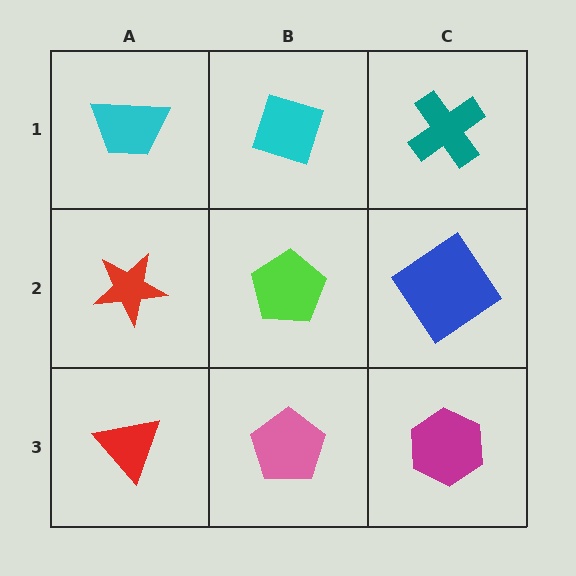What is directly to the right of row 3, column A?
A pink pentagon.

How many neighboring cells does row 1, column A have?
2.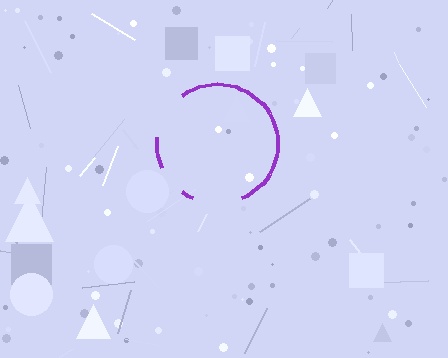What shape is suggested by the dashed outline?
The dashed outline suggests a circle.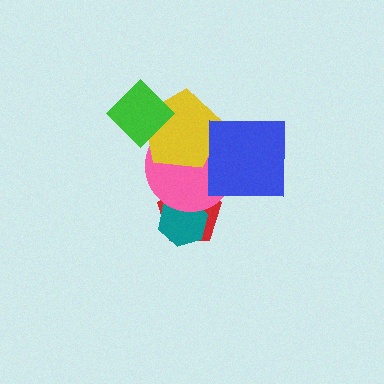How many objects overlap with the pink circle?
4 objects overlap with the pink circle.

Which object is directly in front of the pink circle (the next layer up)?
The yellow pentagon is directly in front of the pink circle.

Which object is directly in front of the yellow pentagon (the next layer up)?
The green diamond is directly in front of the yellow pentagon.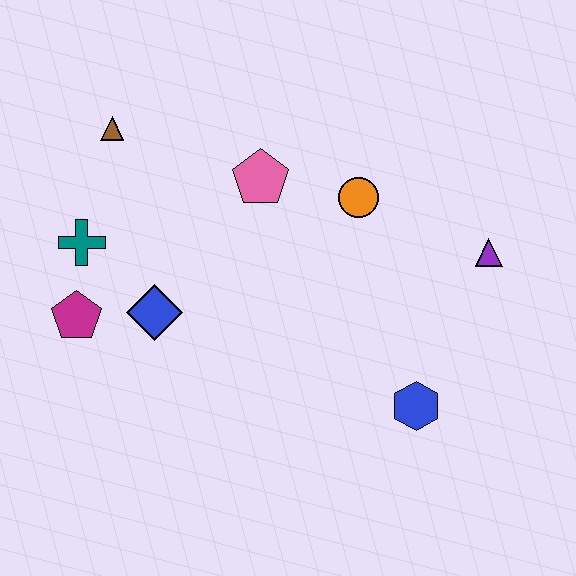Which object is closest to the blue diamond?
The magenta pentagon is closest to the blue diamond.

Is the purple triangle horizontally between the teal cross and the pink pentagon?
No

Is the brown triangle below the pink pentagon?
No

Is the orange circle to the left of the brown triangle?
No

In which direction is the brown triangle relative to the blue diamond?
The brown triangle is above the blue diamond.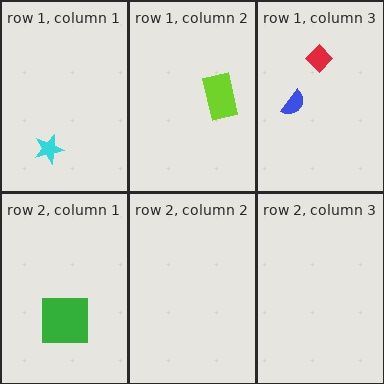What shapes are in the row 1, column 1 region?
The cyan star.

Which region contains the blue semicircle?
The row 1, column 3 region.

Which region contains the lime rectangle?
The row 1, column 2 region.